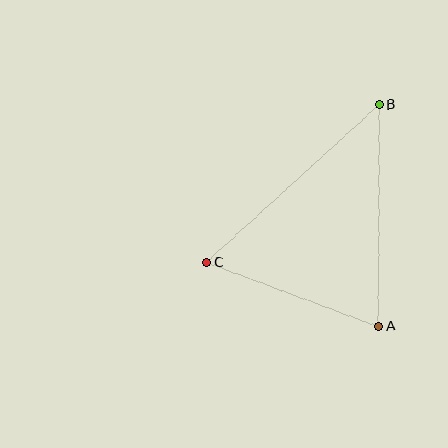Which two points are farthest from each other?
Points B and C are farthest from each other.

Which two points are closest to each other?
Points A and C are closest to each other.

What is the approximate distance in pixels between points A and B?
The distance between A and B is approximately 222 pixels.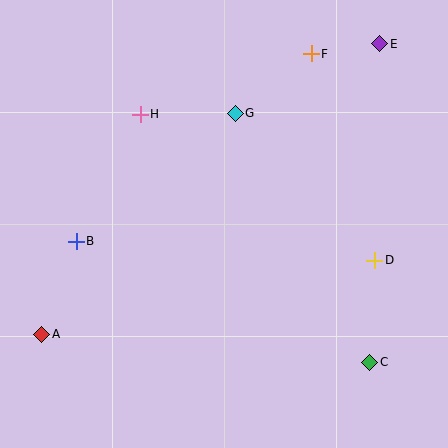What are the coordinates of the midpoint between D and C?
The midpoint between D and C is at (372, 311).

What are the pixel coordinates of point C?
Point C is at (370, 362).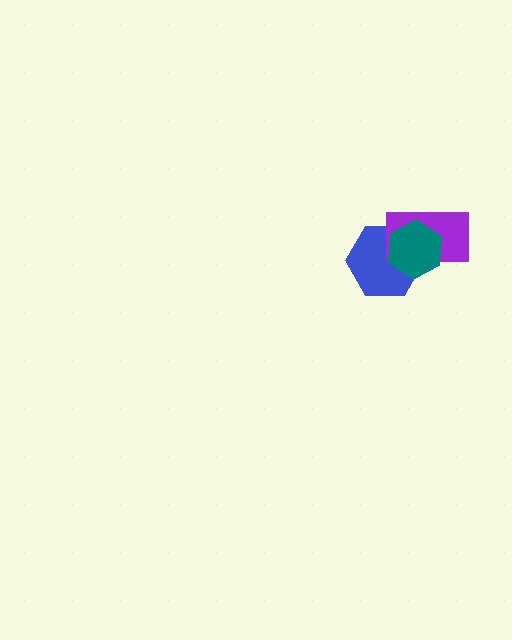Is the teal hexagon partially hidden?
No, no other shape covers it.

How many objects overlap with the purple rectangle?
2 objects overlap with the purple rectangle.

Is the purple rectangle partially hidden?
Yes, it is partially covered by another shape.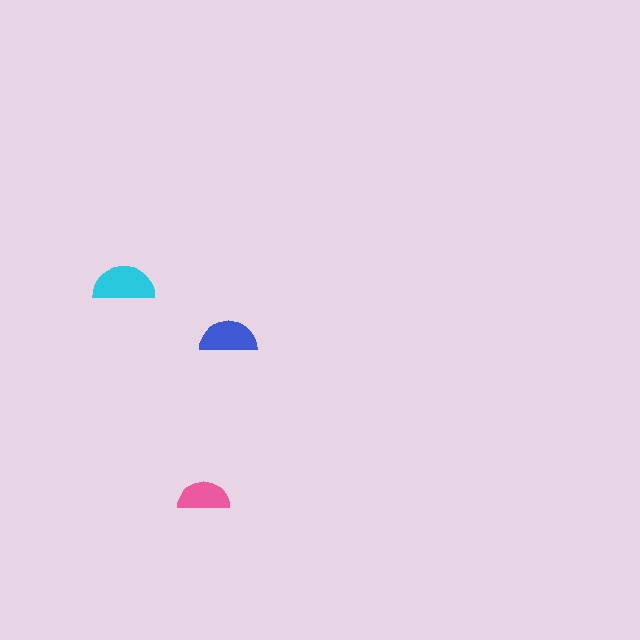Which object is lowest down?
The pink semicircle is bottommost.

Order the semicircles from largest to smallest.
the cyan one, the blue one, the pink one.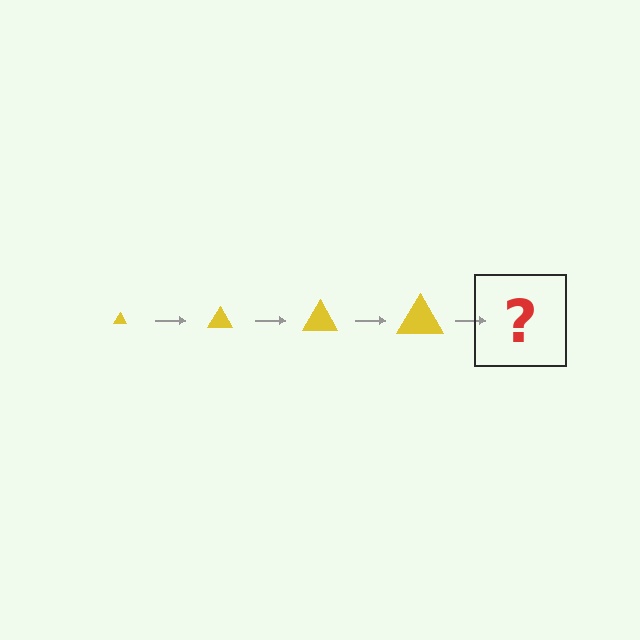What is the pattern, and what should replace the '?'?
The pattern is that the triangle gets progressively larger each step. The '?' should be a yellow triangle, larger than the previous one.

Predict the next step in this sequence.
The next step is a yellow triangle, larger than the previous one.